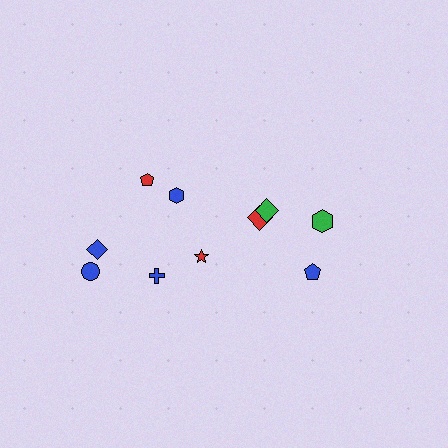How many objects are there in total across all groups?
There are 10 objects.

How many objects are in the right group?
There are 4 objects.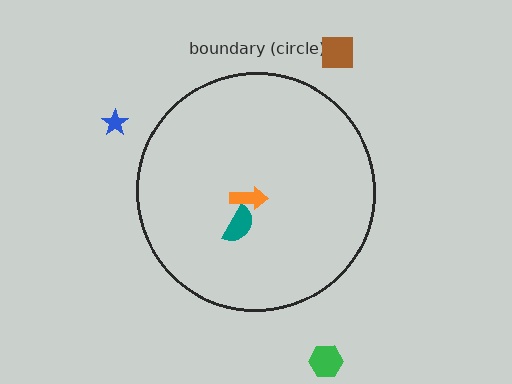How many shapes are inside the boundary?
2 inside, 3 outside.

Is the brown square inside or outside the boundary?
Outside.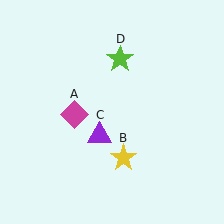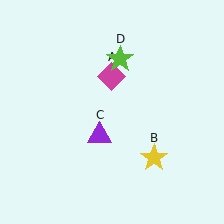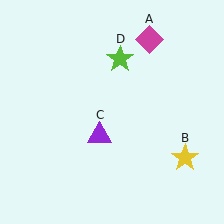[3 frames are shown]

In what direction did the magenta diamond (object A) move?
The magenta diamond (object A) moved up and to the right.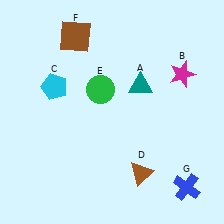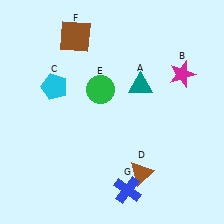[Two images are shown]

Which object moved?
The blue cross (G) moved left.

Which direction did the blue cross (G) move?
The blue cross (G) moved left.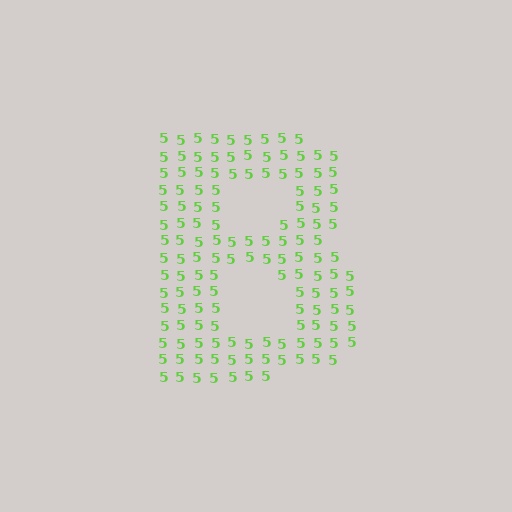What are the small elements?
The small elements are digit 5's.